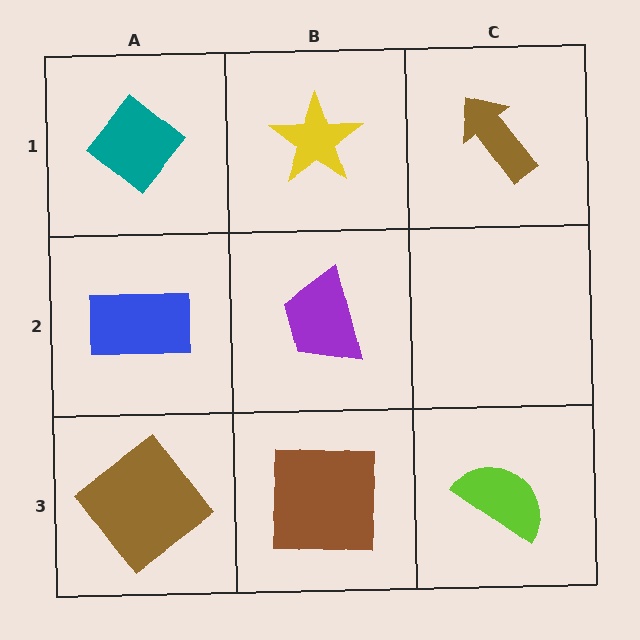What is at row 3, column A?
A brown diamond.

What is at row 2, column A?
A blue rectangle.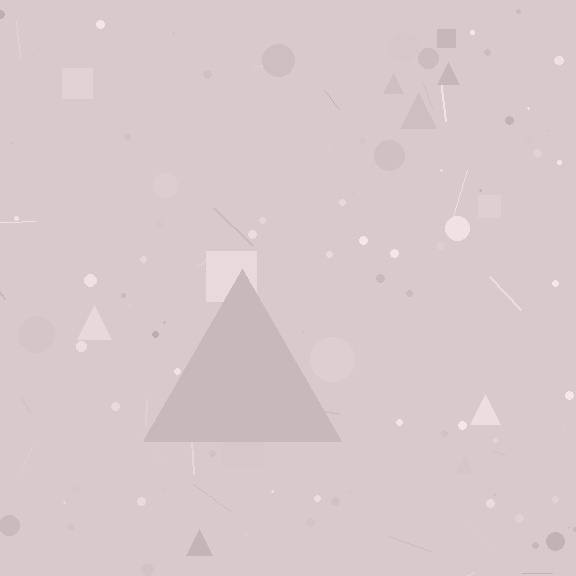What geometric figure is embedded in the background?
A triangle is embedded in the background.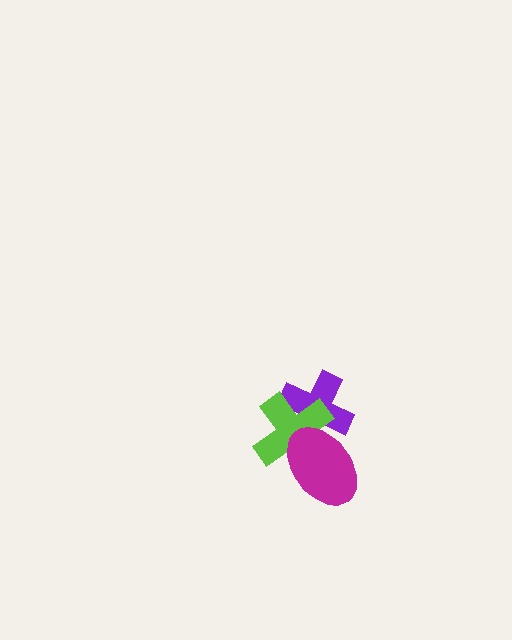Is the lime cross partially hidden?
Yes, it is partially covered by another shape.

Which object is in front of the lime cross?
The magenta ellipse is in front of the lime cross.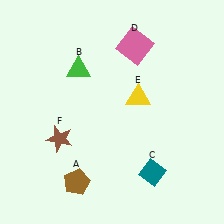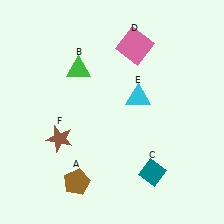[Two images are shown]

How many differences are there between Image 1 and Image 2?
There is 1 difference between the two images.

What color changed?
The triangle (E) changed from yellow in Image 1 to cyan in Image 2.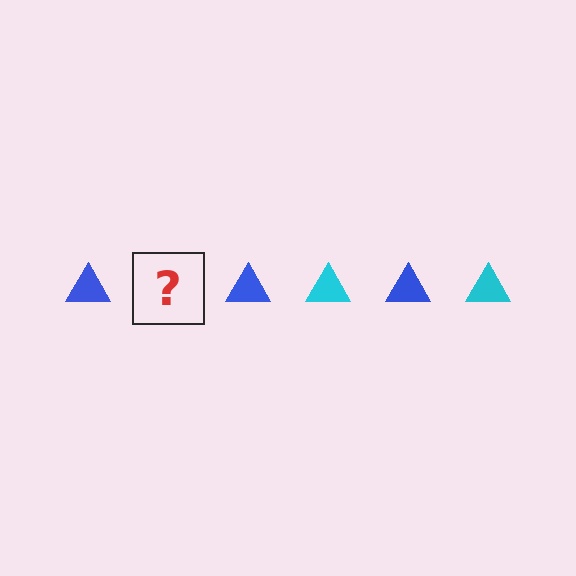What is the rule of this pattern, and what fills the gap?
The rule is that the pattern cycles through blue, cyan triangles. The gap should be filled with a cyan triangle.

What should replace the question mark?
The question mark should be replaced with a cyan triangle.